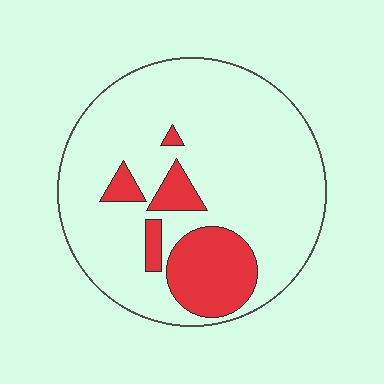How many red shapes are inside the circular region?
5.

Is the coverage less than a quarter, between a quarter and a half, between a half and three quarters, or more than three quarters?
Less than a quarter.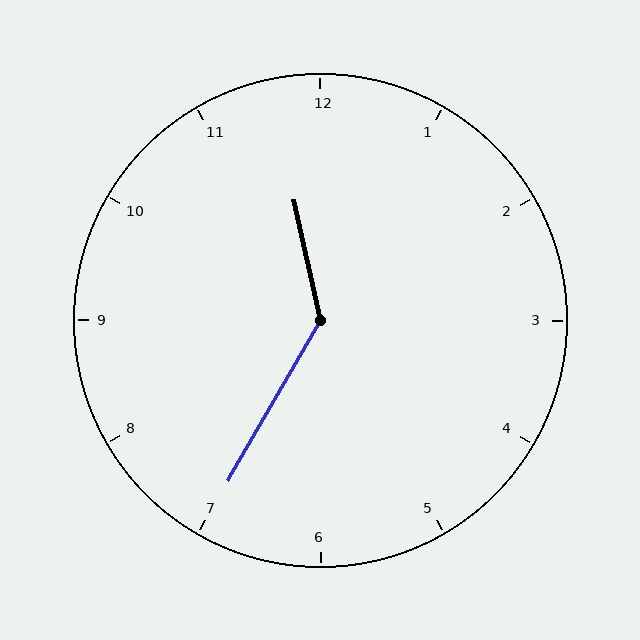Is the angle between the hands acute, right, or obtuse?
It is obtuse.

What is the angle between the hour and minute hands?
Approximately 138 degrees.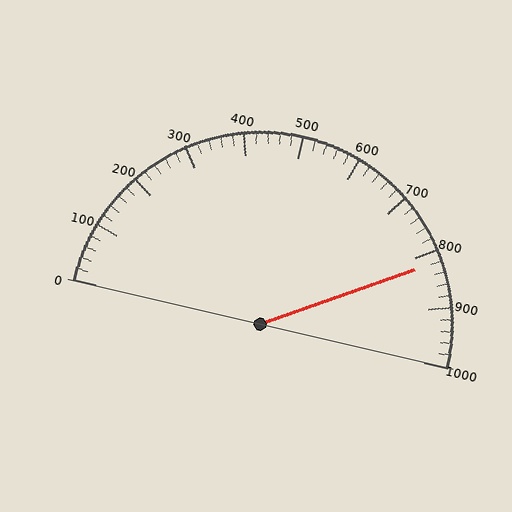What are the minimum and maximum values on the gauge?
The gauge ranges from 0 to 1000.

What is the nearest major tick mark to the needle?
The nearest major tick mark is 800.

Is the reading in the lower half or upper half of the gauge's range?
The reading is in the upper half of the range (0 to 1000).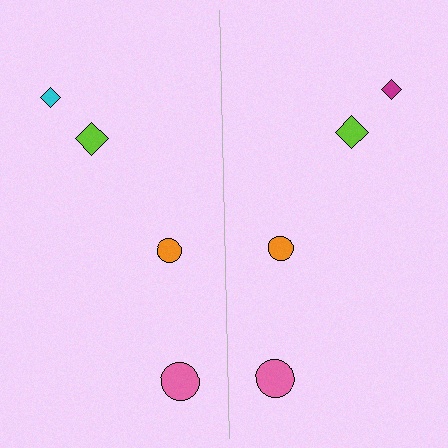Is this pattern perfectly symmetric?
No, the pattern is not perfectly symmetric. The magenta diamond on the right side breaks the symmetry — its mirror counterpart is cyan.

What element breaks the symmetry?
The magenta diamond on the right side breaks the symmetry — its mirror counterpart is cyan.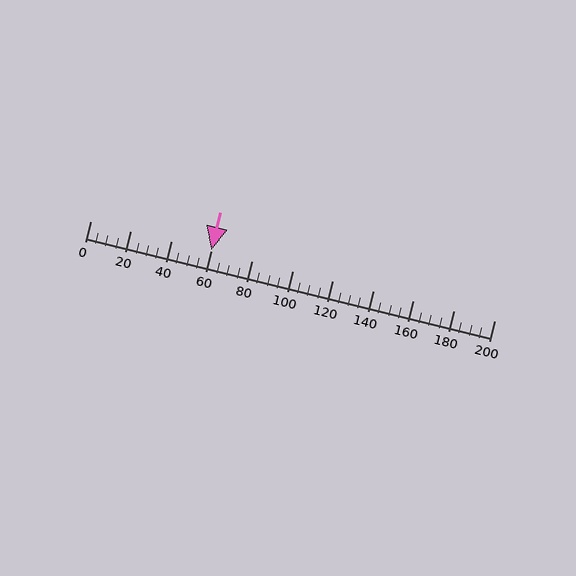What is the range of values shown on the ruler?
The ruler shows values from 0 to 200.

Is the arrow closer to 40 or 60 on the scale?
The arrow is closer to 60.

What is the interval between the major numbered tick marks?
The major tick marks are spaced 20 units apart.